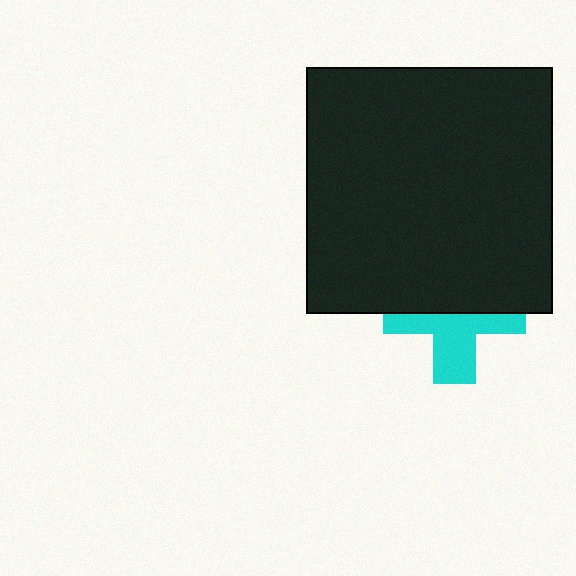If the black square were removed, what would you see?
You would see the complete cyan cross.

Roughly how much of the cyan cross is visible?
About half of it is visible (roughly 49%).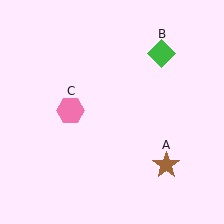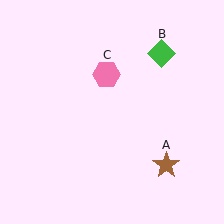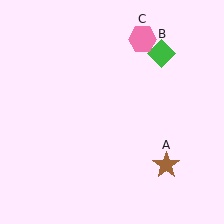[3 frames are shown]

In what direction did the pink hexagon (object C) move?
The pink hexagon (object C) moved up and to the right.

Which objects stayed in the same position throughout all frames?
Brown star (object A) and green diamond (object B) remained stationary.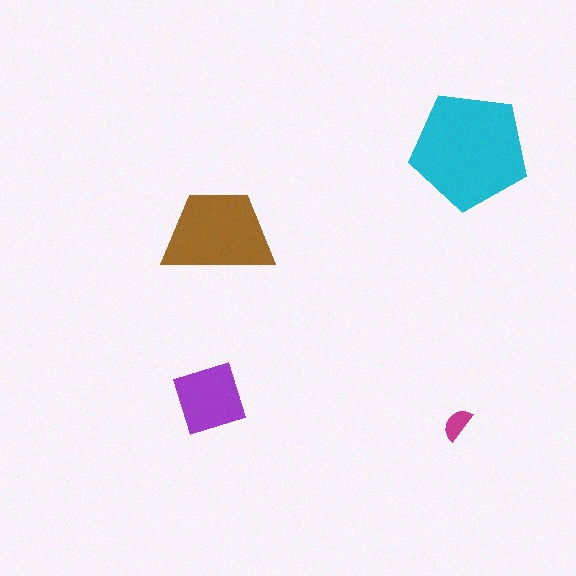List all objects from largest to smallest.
The cyan pentagon, the brown trapezoid, the purple diamond, the magenta semicircle.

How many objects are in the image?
There are 4 objects in the image.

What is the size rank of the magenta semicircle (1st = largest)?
4th.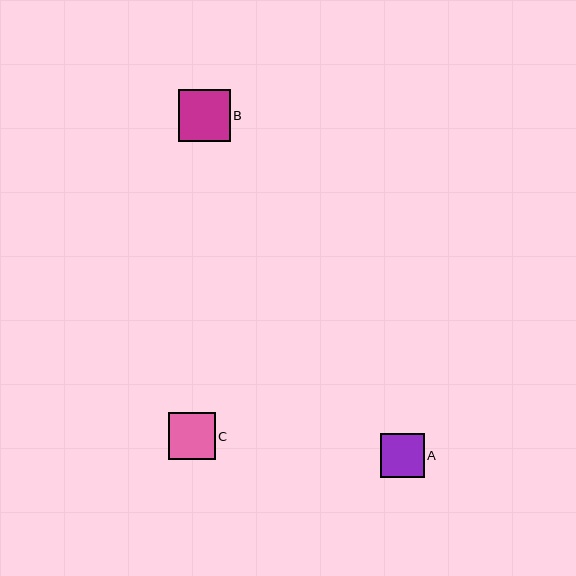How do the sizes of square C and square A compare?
Square C and square A are approximately the same size.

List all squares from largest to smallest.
From largest to smallest: B, C, A.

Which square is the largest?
Square B is the largest with a size of approximately 52 pixels.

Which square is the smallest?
Square A is the smallest with a size of approximately 44 pixels.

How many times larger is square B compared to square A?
Square B is approximately 1.2 times the size of square A.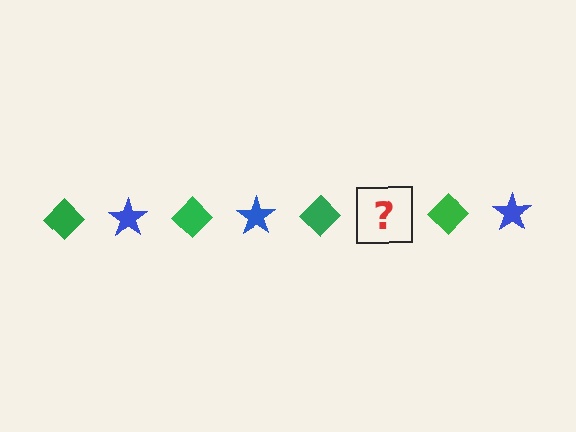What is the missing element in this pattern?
The missing element is a blue star.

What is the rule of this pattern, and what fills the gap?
The rule is that the pattern alternates between green diamond and blue star. The gap should be filled with a blue star.